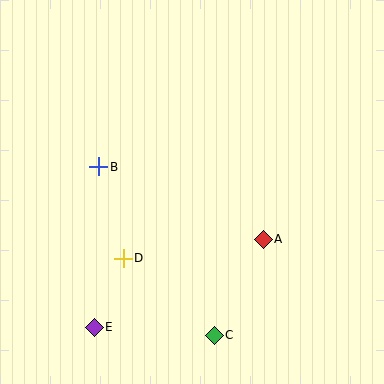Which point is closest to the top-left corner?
Point B is closest to the top-left corner.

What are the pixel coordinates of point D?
Point D is at (123, 258).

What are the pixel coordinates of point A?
Point A is at (263, 239).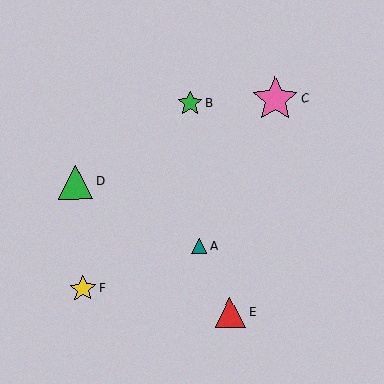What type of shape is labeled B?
Shape B is a green star.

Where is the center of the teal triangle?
The center of the teal triangle is at (199, 246).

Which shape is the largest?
The pink star (labeled C) is the largest.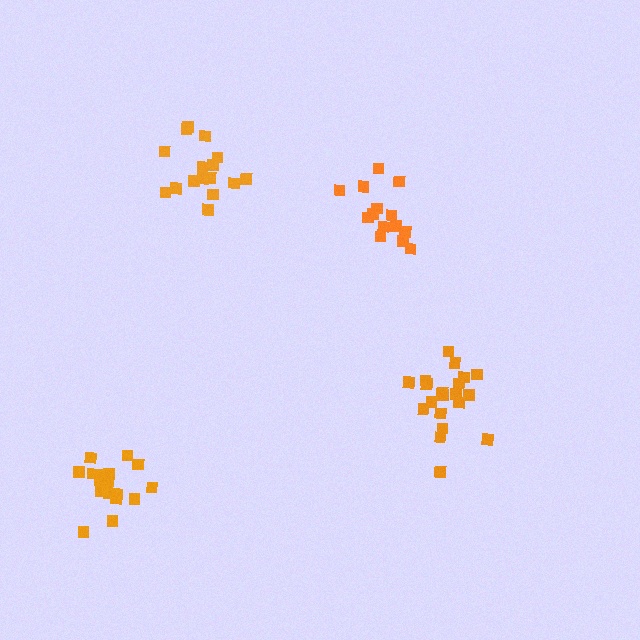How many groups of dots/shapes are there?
There are 4 groups.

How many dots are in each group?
Group 1: 20 dots, Group 2: 14 dots, Group 3: 17 dots, Group 4: 16 dots (67 total).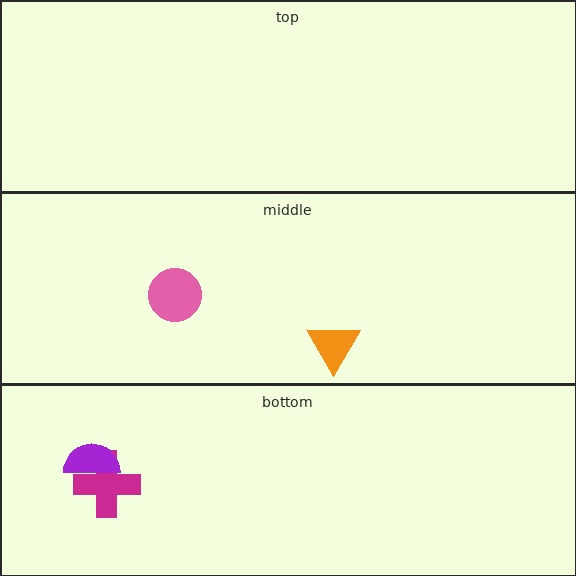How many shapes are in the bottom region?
2.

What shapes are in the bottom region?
The magenta cross, the purple semicircle.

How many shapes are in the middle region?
2.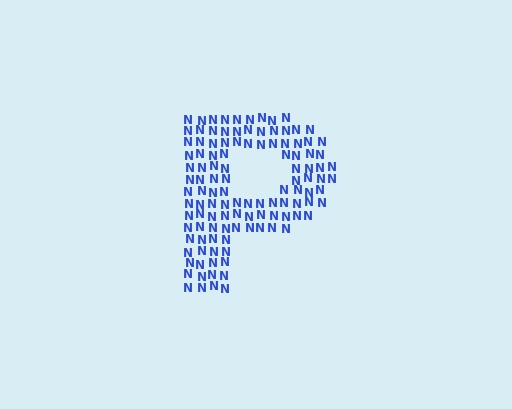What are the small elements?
The small elements are letter N's.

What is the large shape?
The large shape is the letter P.